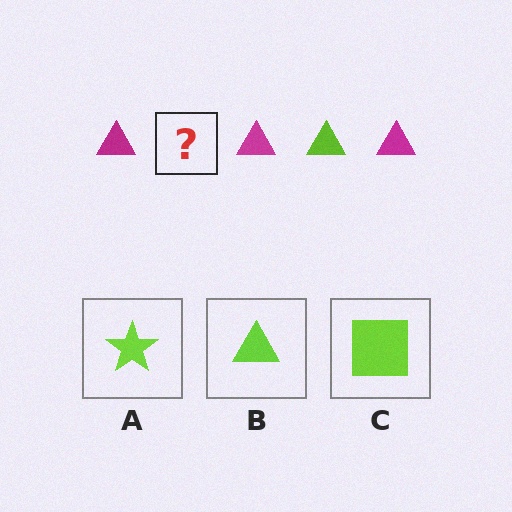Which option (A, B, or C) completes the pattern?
B.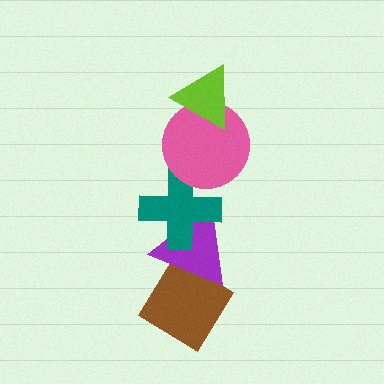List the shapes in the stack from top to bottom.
From top to bottom: the lime triangle, the pink circle, the teal cross, the purple triangle, the brown diamond.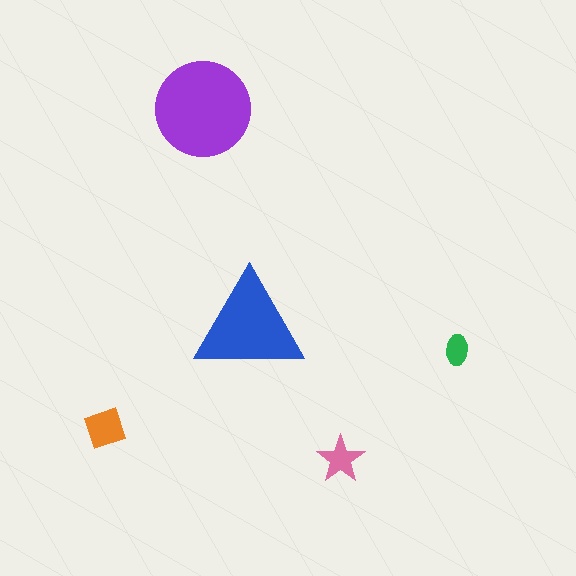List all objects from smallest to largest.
The green ellipse, the pink star, the orange square, the blue triangle, the purple circle.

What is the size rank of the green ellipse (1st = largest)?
5th.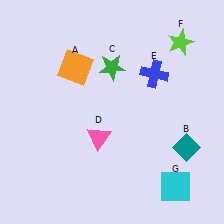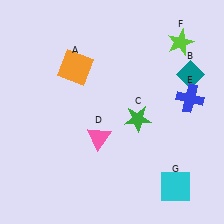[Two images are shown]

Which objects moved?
The objects that moved are: the teal diamond (B), the green star (C), the blue cross (E).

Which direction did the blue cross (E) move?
The blue cross (E) moved right.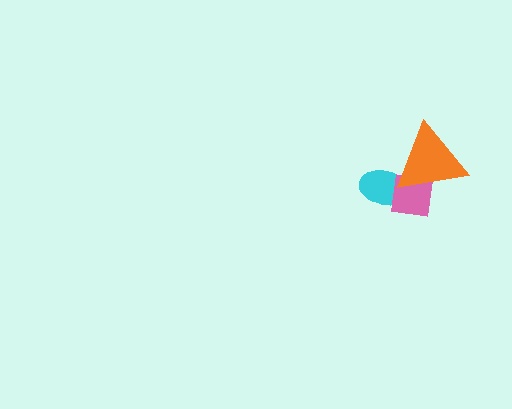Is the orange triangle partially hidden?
No, no other shape covers it.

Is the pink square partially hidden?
Yes, it is partially covered by another shape.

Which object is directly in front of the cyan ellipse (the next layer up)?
The pink square is directly in front of the cyan ellipse.